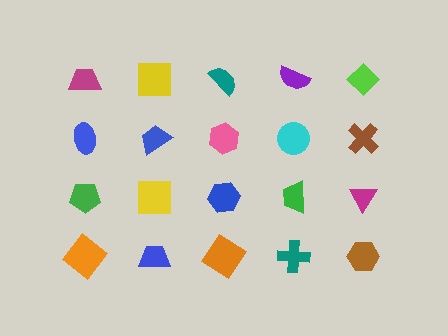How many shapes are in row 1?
5 shapes.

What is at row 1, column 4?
A purple semicircle.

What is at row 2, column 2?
A blue trapezoid.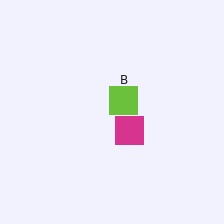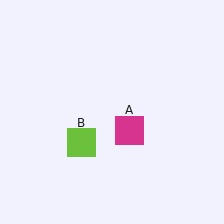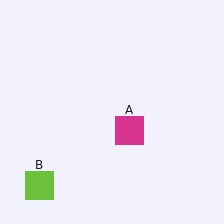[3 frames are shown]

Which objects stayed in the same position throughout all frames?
Magenta square (object A) remained stationary.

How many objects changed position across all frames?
1 object changed position: lime square (object B).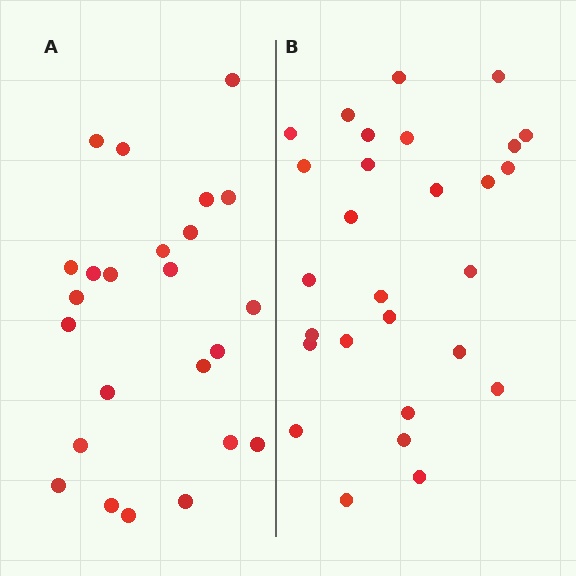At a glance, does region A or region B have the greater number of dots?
Region B (the right region) has more dots.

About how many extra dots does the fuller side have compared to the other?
Region B has about 4 more dots than region A.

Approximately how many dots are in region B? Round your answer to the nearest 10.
About 30 dots. (The exact count is 28, which rounds to 30.)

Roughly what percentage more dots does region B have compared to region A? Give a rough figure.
About 15% more.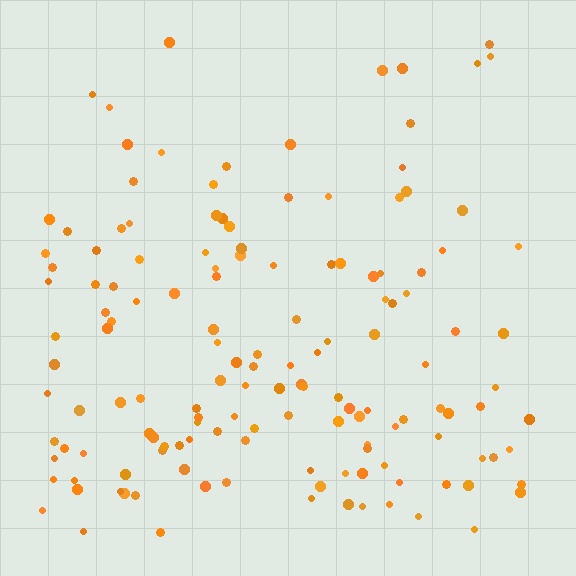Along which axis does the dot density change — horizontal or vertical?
Vertical.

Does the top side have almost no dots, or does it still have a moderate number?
Still a moderate number, just noticeably fewer than the bottom.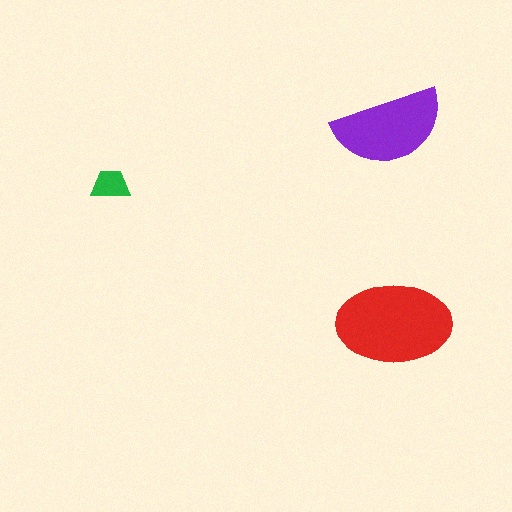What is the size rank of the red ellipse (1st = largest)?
1st.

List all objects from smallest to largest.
The green trapezoid, the purple semicircle, the red ellipse.